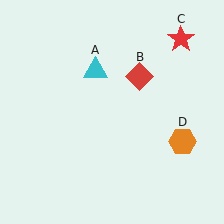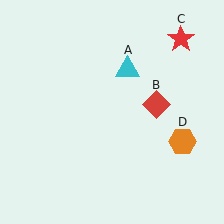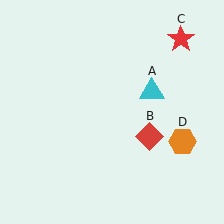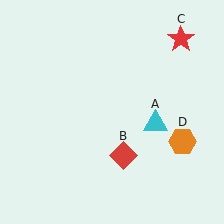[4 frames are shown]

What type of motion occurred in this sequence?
The cyan triangle (object A), red diamond (object B) rotated clockwise around the center of the scene.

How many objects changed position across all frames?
2 objects changed position: cyan triangle (object A), red diamond (object B).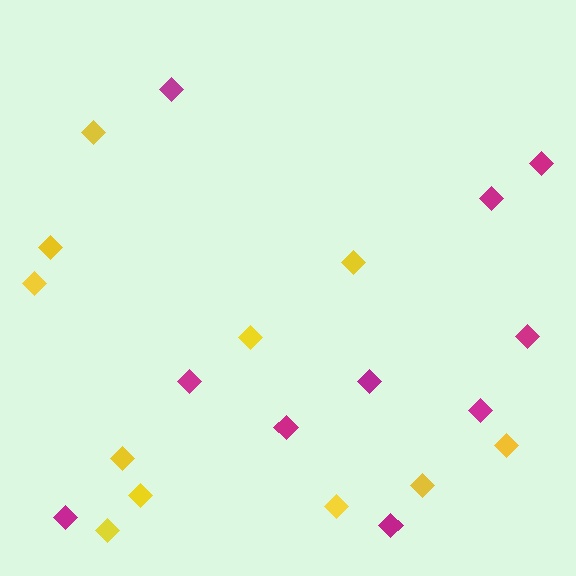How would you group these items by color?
There are 2 groups: one group of magenta diamonds (10) and one group of yellow diamonds (11).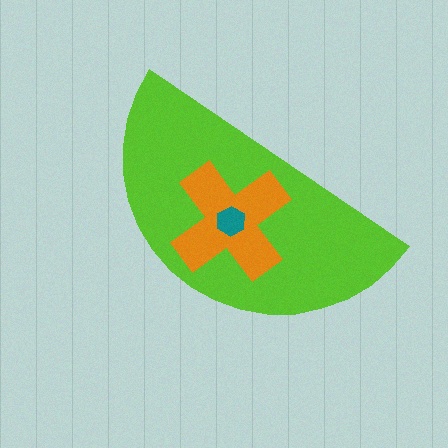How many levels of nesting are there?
3.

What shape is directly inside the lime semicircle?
The orange cross.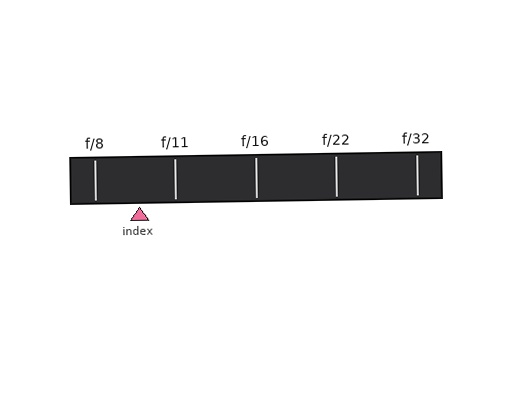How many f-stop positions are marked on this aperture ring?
There are 5 f-stop positions marked.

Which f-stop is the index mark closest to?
The index mark is closest to f/11.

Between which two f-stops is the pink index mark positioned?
The index mark is between f/8 and f/11.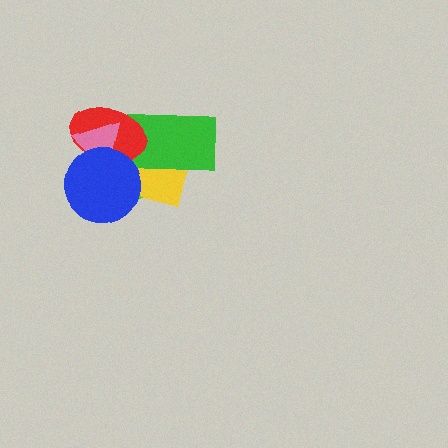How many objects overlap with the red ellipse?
4 objects overlap with the red ellipse.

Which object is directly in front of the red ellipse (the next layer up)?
The pink triangle is directly in front of the red ellipse.